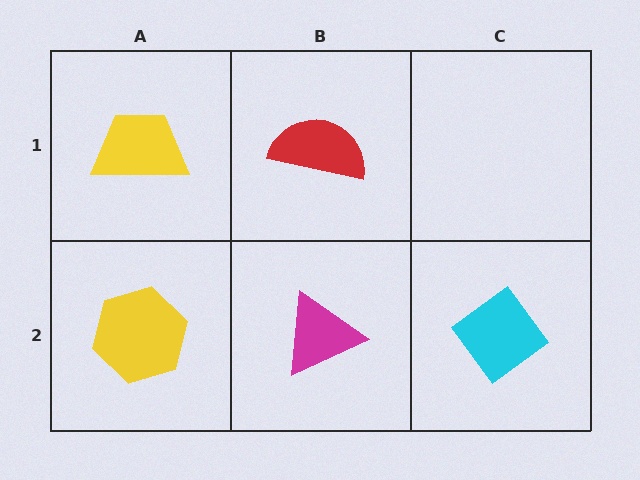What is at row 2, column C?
A cyan diamond.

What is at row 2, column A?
A yellow hexagon.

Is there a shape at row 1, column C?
No, that cell is empty.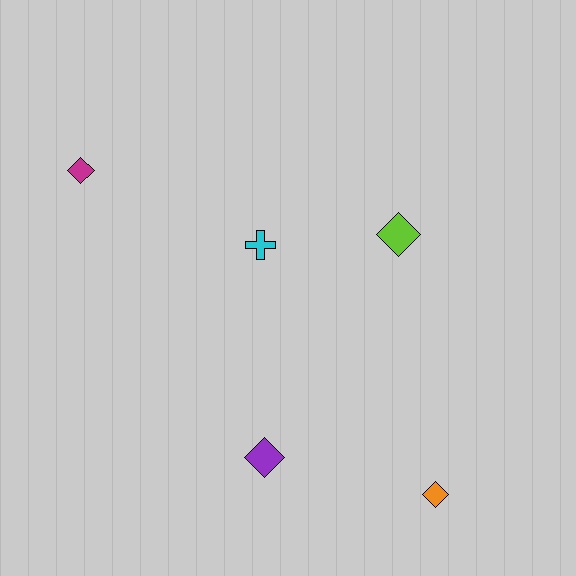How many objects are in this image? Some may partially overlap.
There are 5 objects.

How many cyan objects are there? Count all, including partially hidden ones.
There is 1 cyan object.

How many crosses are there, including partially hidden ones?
There is 1 cross.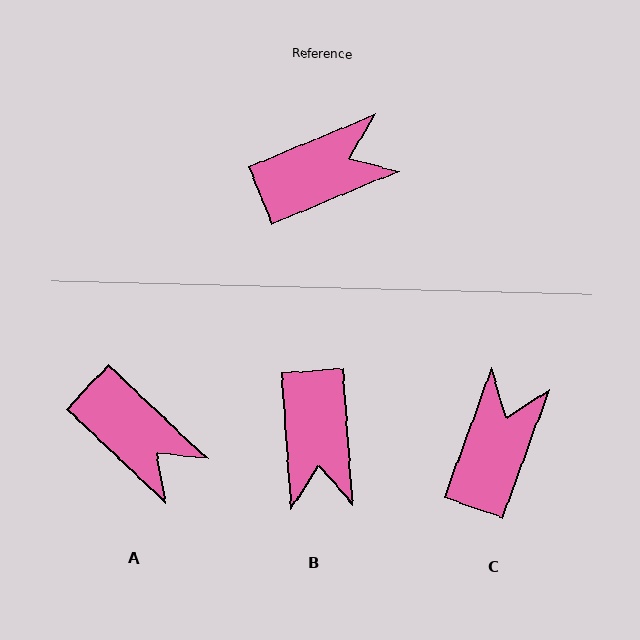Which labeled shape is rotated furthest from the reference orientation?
B, about 108 degrees away.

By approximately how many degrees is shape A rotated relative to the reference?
Approximately 66 degrees clockwise.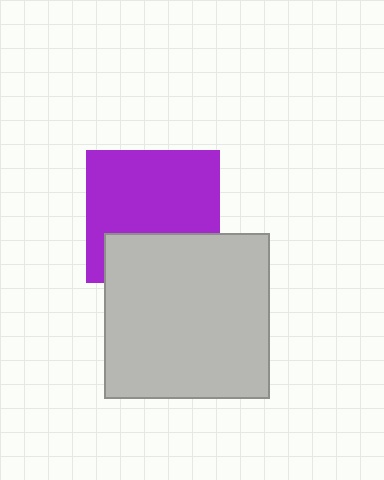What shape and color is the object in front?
The object in front is a light gray square.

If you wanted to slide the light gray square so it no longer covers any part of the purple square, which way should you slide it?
Slide it down — that is the most direct way to separate the two shapes.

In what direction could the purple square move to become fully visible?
The purple square could move up. That would shift it out from behind the light gray square entirely.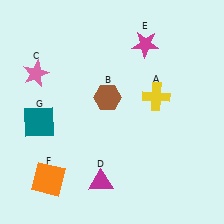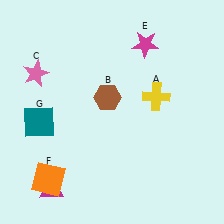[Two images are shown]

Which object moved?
The magenta triangle (D) moved left.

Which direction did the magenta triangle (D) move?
The magenta triangle (D) moved left.